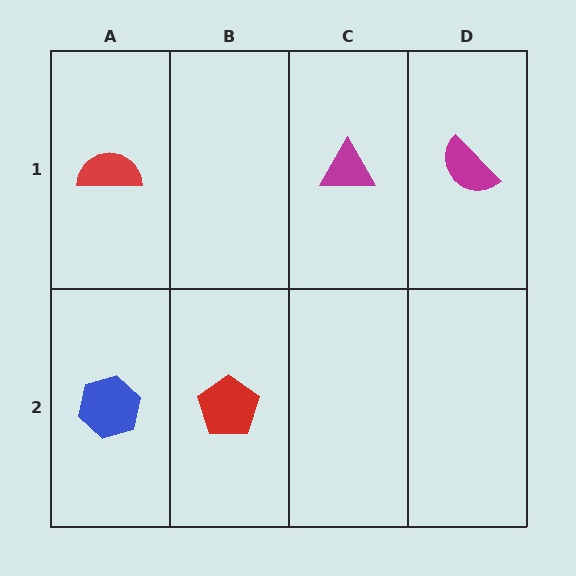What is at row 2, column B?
A red pentagon.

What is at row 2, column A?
A blue hexagon.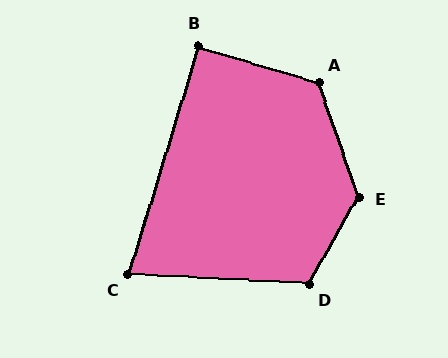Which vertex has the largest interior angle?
E, at approximately 132 degrees.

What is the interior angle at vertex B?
Approximately 90 degrees (approximately right).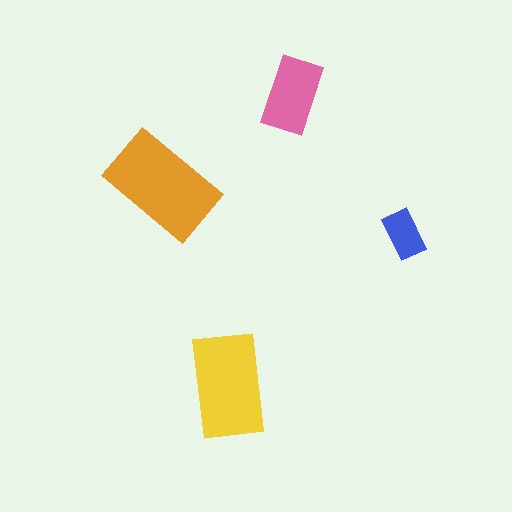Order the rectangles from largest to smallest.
the orange one, the yellow one, the pink one, the blue one.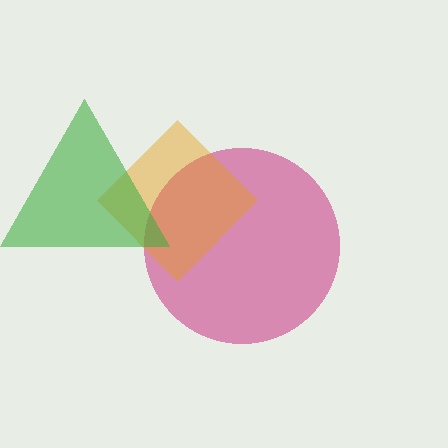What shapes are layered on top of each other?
The layered shapes are: a magenta circle, an orange diamond, a green triangle.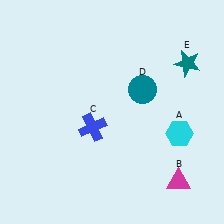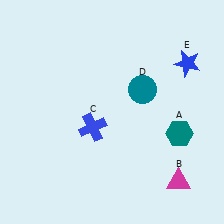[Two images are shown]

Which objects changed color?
A changed from cyan to teal. E changed from teal to blue.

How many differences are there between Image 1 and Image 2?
There are 2 differences between the two images.